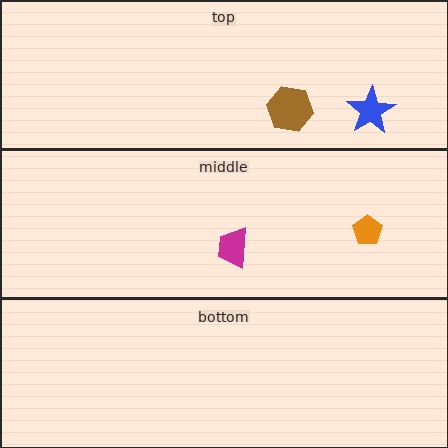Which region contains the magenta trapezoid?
The middle region.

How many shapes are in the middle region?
2.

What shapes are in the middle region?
The magenta trapezoid, the orange pentagon.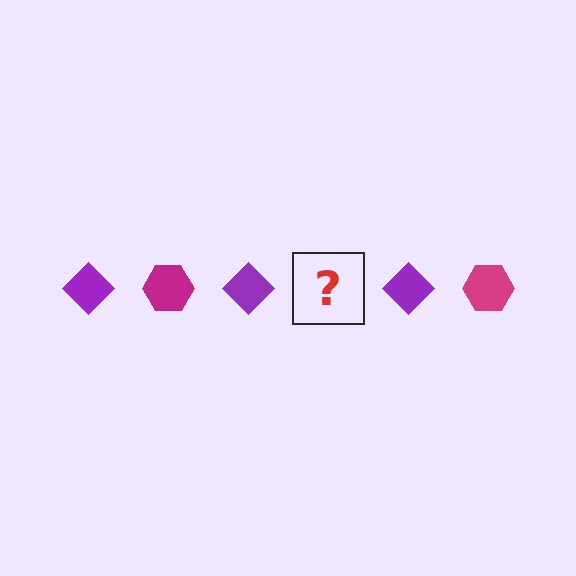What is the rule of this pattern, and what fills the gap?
The rule is that the pattern alternates between purple diamond and magenta hexagon. The gap should be filled with a magenta hexagon.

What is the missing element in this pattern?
The missing element is a magenta hexagon.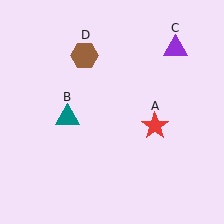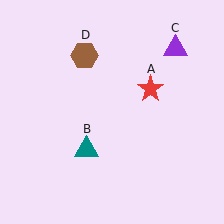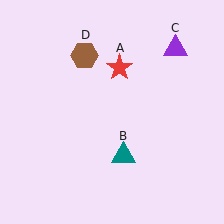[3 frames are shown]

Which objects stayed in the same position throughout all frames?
Purple triangle (object C) and brown hexagon (object D) remained stationary.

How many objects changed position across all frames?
2 objects changed position: red star (object A), teal triangle (object B).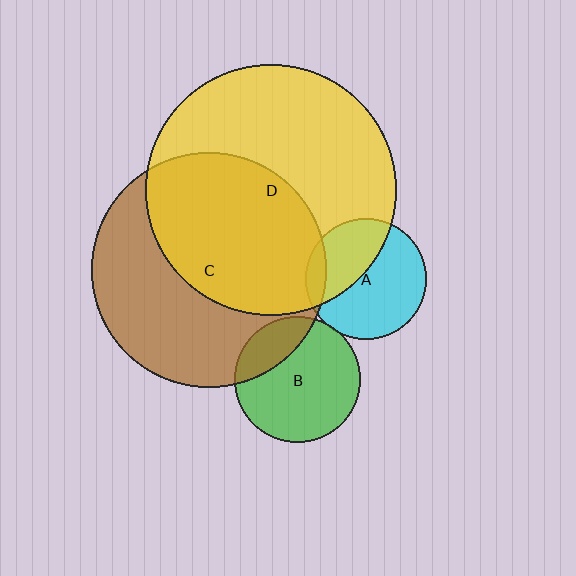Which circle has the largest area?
Circle D (yellow).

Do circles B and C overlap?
Yes.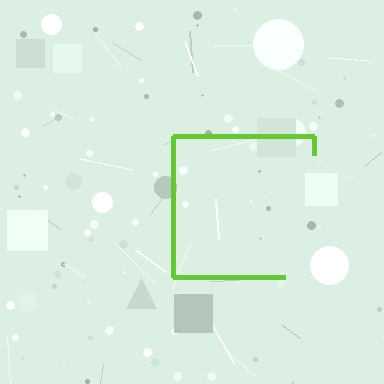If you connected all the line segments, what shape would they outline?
They would outline a square.